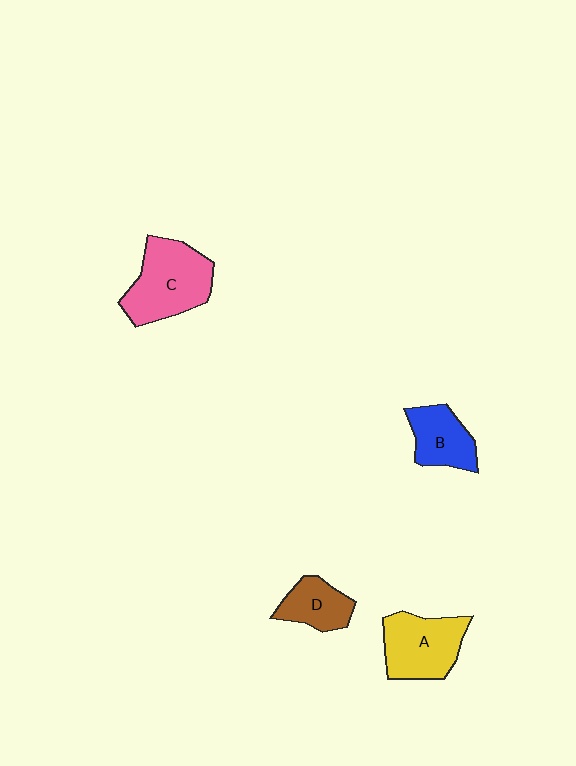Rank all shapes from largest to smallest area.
From largest to smallest: C (pink), A (yellow), B (blue), D (brown).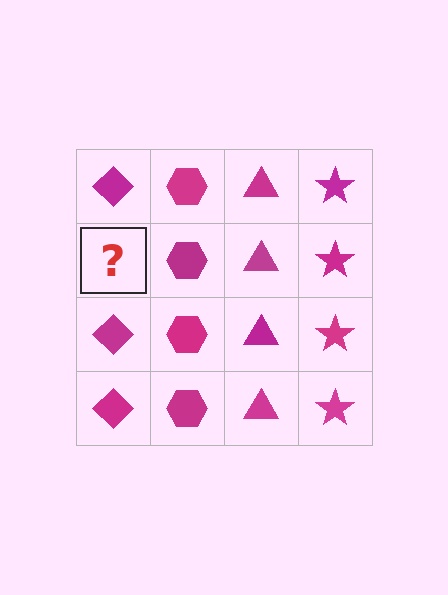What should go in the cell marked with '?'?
The missing cell should contain a magenta diamond.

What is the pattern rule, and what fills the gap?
The rule is that each column has a consistent shape. The gap should be filled with a magenta diamond.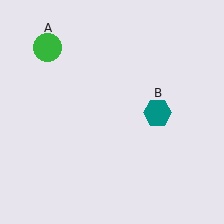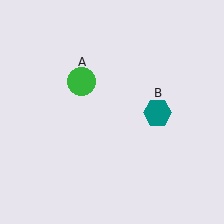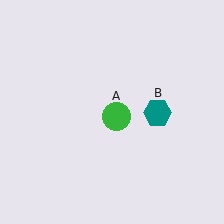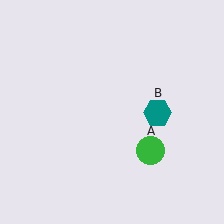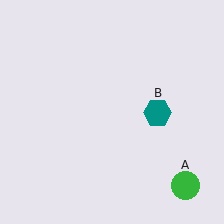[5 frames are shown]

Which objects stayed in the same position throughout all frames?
Teal hexagon (object B) remained stationary.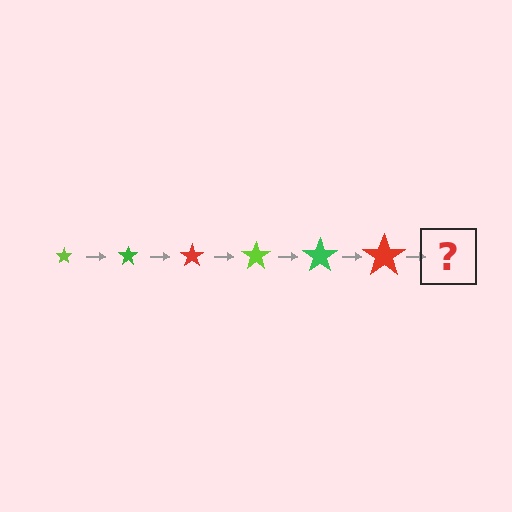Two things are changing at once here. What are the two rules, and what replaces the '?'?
The two rules are that the star grows larger each step and the color cycles through lime, green, and red. The '?' should be a lime star, larger than the previous one.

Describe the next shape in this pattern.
It should be a lime star, larger than the previous one.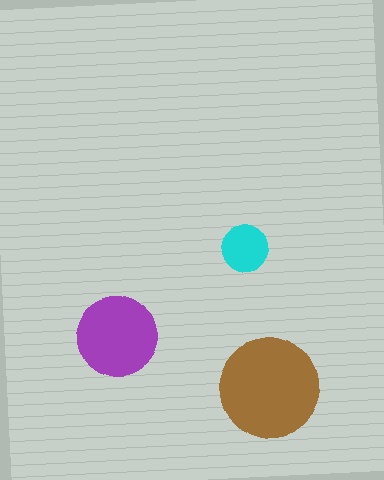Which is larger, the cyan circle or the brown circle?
The brown one.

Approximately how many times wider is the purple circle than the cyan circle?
About 1.5 times wider.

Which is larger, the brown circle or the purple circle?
The brown one.